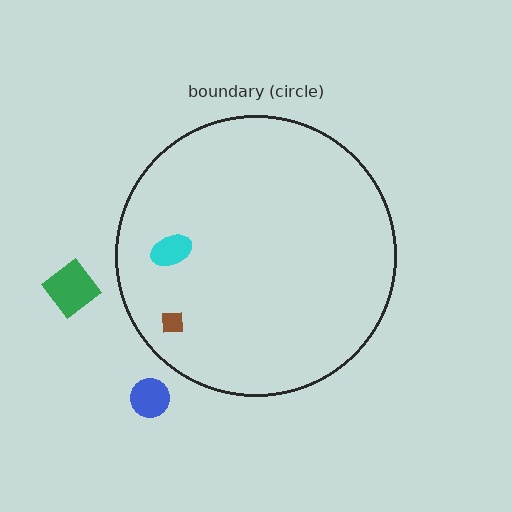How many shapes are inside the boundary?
2 inside, 2 outside.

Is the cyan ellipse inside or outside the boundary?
Inside.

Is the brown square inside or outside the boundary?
Inside.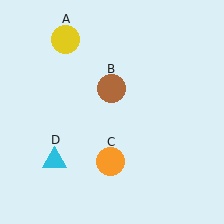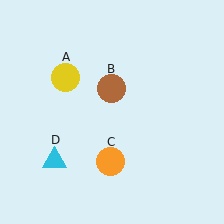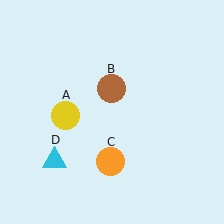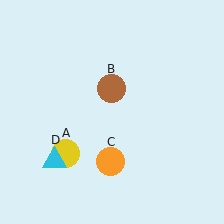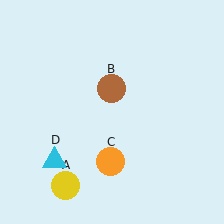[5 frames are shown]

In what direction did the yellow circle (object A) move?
The yellow circle (object A) moved down.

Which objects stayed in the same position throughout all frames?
Brown circle (object B) and orange circle (object C) and cyan triangle (object D) remained stationary.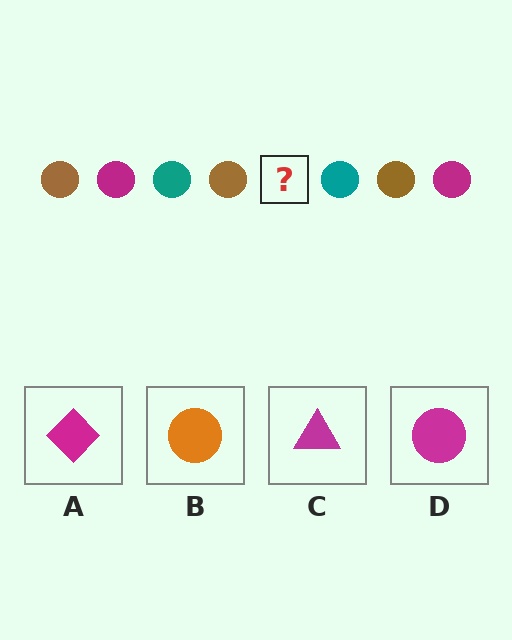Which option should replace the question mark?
Option D.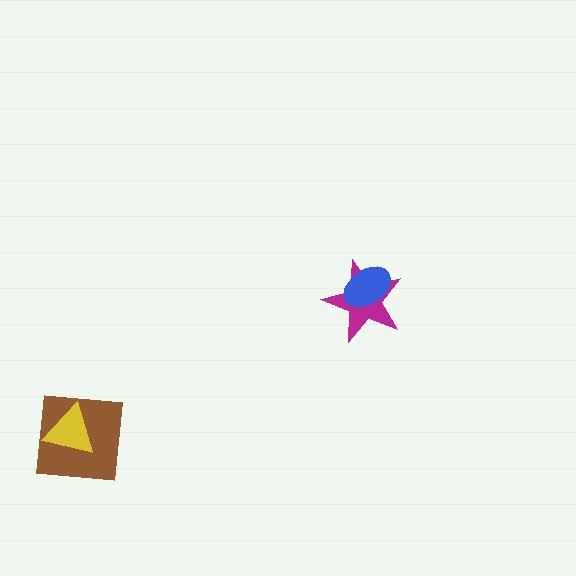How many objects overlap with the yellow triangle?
1 object overlaps with the yellow triangle.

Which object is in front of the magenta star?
The blue ellipse is in front of the magenta star.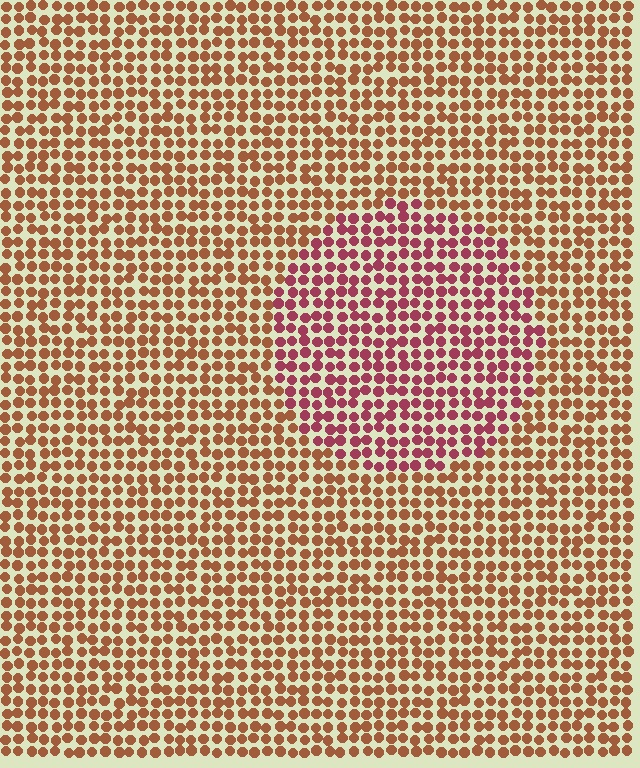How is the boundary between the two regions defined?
The boundary is defined purely by a slight shift in hue (about 37 degrees). Spacing, size, and orientation are identical on both sides.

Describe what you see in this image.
The image is filled with small brown elements in a uniform arrangement. A circle-shaped region is visible where the elements are tinted to a slightly different hue, forming a subtle color boundary.